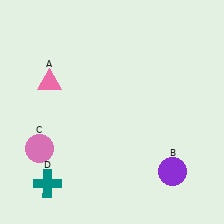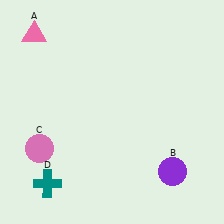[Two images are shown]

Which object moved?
The pink triangle (A) moved up.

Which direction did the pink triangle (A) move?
The pink triangle (A) moved up.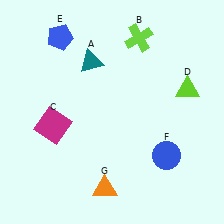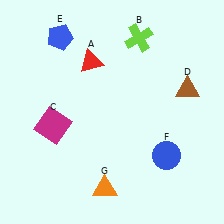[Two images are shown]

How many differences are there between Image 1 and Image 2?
There are 2 differences between the two images.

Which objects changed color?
A changed from teal to red. D changed from lime to brown.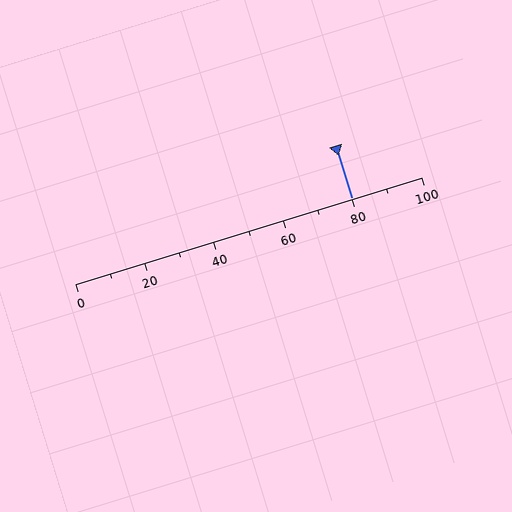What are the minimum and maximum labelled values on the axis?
The axis runs from 0 to 100.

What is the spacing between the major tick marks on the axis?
The major ticks are spaced 20 apart.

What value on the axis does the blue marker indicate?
The marker indicates approximately 80.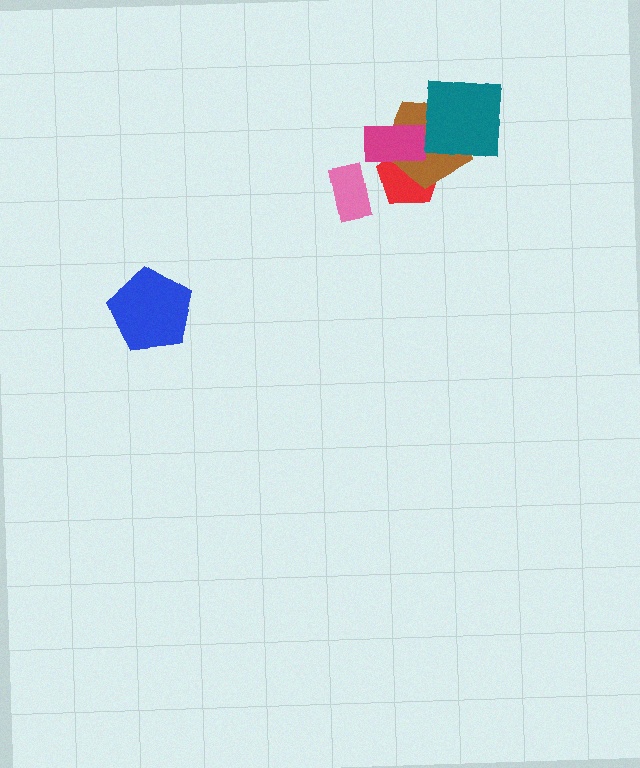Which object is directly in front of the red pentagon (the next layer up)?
The brown pentagon is directly in front of the red pentagon.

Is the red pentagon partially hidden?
Yes, it is partially covered by another shape.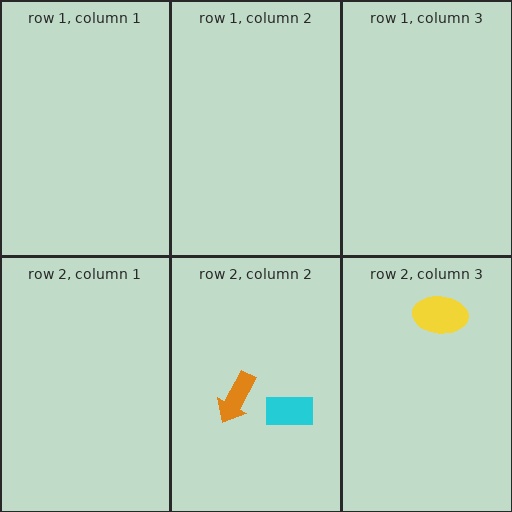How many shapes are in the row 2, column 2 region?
2.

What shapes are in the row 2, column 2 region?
The orange arrow, the cyan rectangle.